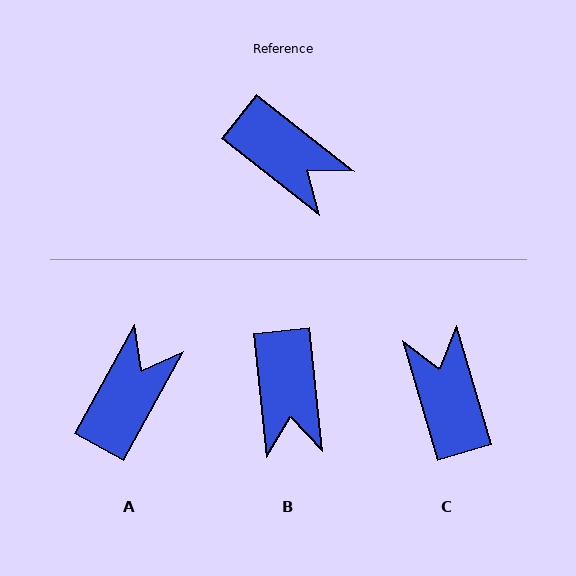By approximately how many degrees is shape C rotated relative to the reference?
Approximately 144 degrees counter-clockwise.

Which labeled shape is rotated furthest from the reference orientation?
C, about 144 degrees away.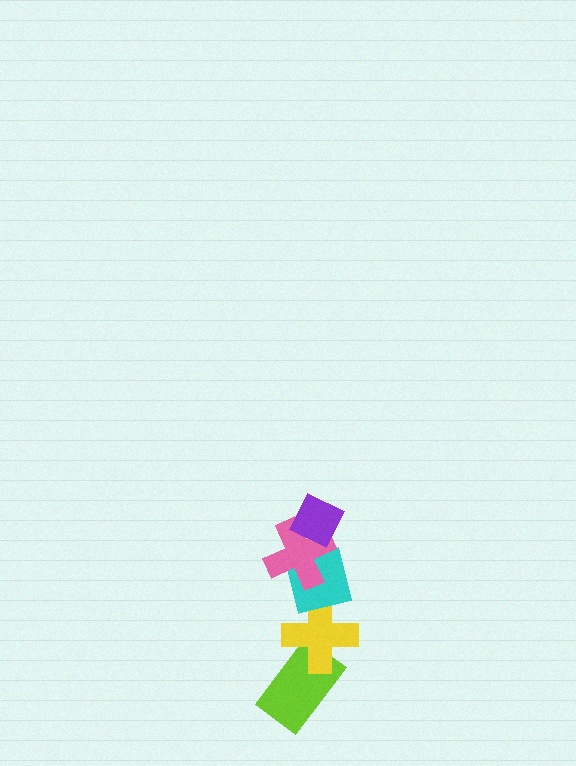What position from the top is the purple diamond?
The purple diamond is 1st from the top.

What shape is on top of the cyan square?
The pink cross is on top of the cyan square.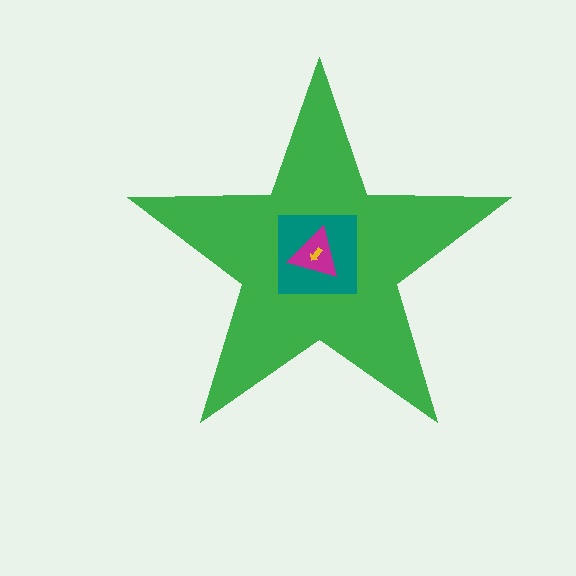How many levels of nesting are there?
4.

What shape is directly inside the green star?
The teal square.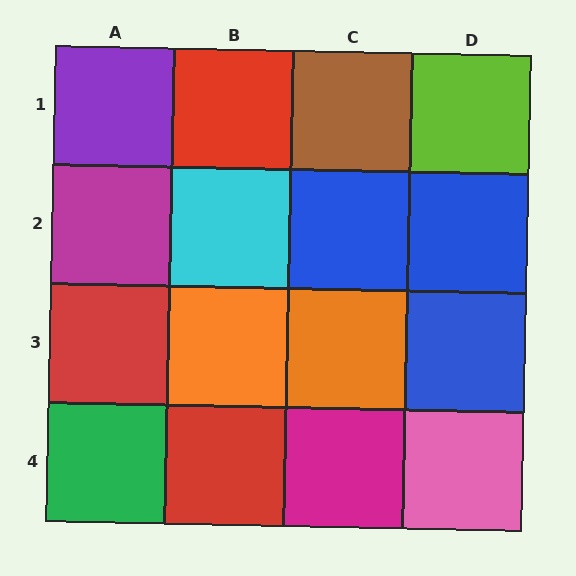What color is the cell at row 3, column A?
Red.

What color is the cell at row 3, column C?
Orange.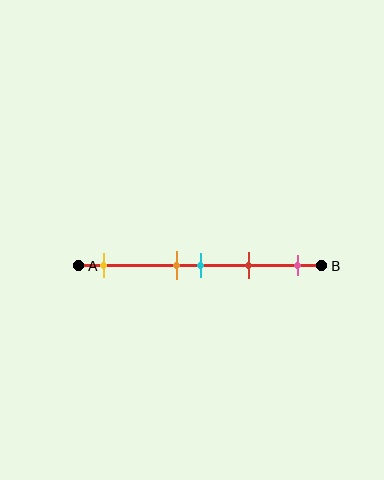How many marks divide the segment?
There are 5 marks dividing the segment.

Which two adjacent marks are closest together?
The orange and cyan marks are the closest adjacent pair.